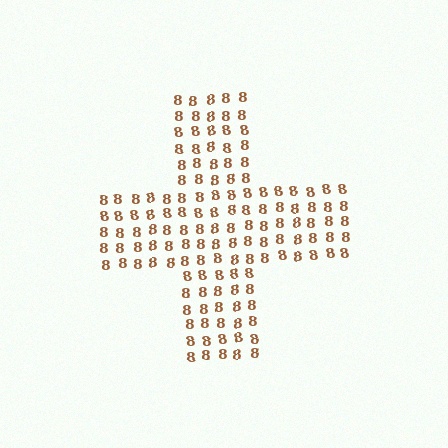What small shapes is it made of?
It is made of small digit 8's.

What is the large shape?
The large shape is a cross.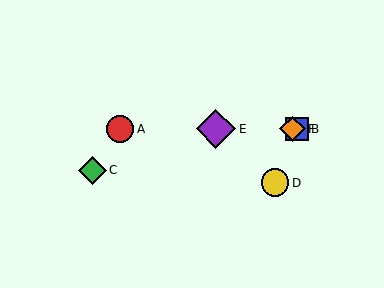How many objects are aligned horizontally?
4 objects (A, B, E, F) are aligned horizontally.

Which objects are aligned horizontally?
Objects A, B, E, F are aligned horizontally.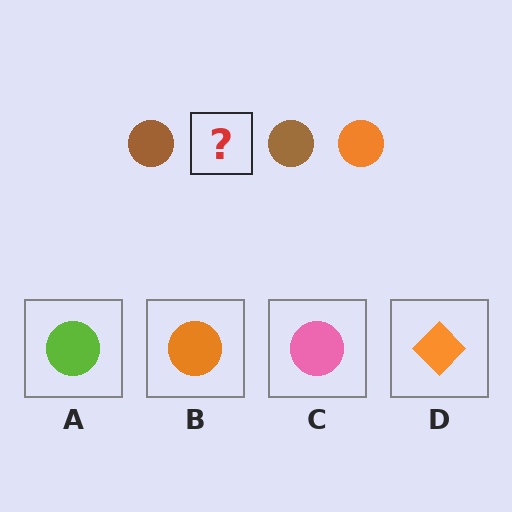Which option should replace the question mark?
Option B.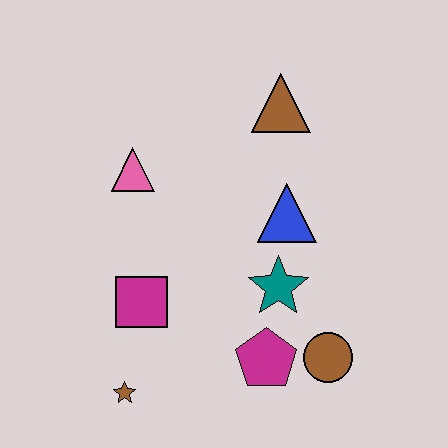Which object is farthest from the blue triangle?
The brown star is farthest from the blue triangle.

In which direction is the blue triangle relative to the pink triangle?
The blue triangle is to the right of the pink triangle.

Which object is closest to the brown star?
The magenta square is closest to the brown star.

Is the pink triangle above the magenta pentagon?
Yes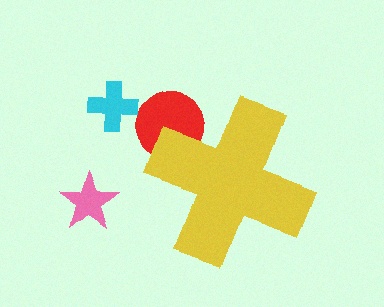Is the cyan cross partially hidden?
No, the cyan cross is fully visible.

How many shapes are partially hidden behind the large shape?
1 shape is partially hidden.